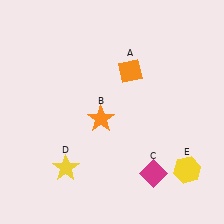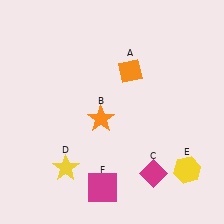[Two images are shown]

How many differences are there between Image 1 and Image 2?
There is 1 difference between the two images.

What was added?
A magenta square (F) was added in Image 2.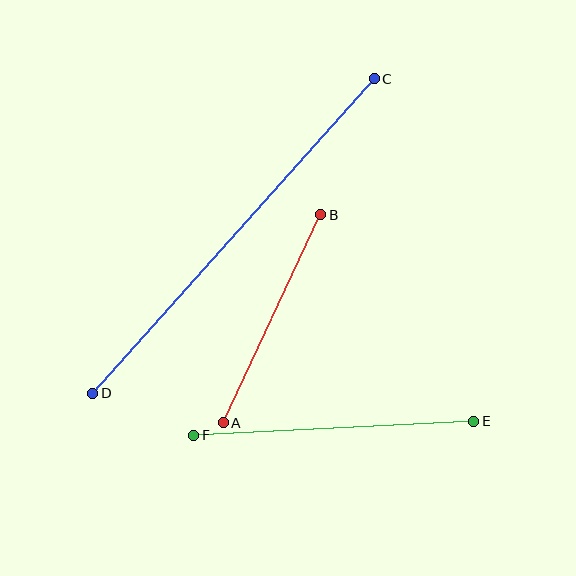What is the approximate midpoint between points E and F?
The midpoint is at approximately (334, 428) pixels.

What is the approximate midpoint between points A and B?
The midpoint is at approximately (272, 319) pixels.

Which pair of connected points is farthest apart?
Points C and D are farthest apart.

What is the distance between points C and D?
The distance is approximately 422 pixels.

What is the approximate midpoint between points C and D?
The midpoint is at approximately (234, 236) pixels.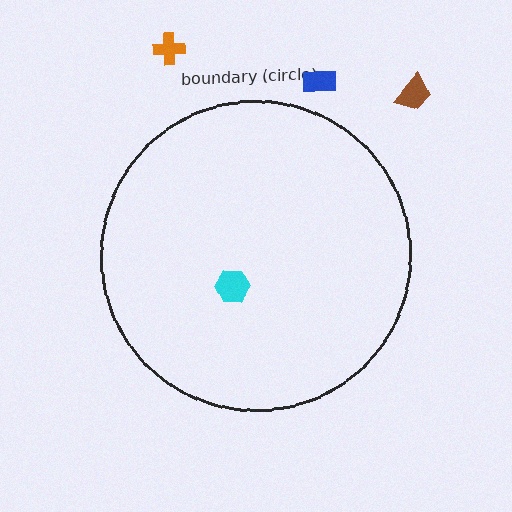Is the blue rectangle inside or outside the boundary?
Outside.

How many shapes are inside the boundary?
1 inside, 3 outside.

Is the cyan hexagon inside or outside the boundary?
Inside.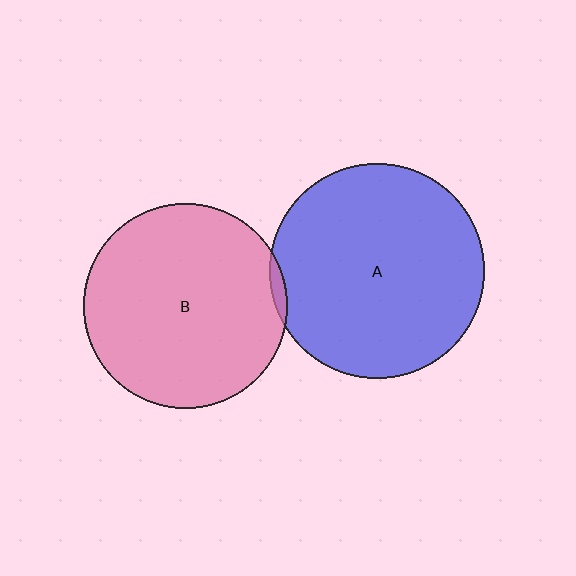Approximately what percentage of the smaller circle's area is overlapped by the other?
Approximately 5%.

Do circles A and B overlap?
Yes.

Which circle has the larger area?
Circle A (blue).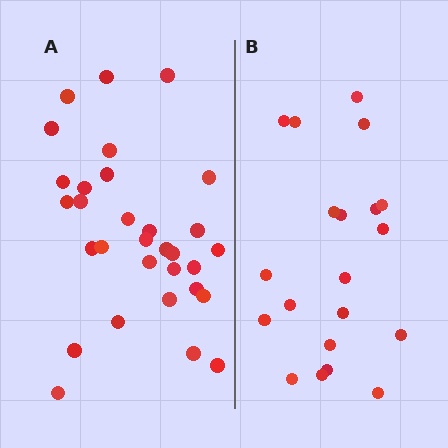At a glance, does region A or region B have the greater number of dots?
Region A (the left region) has more dots.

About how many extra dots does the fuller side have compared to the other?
Region A has roughly 12 or so more dots than region B.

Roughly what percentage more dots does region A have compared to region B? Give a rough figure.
About 55% more.